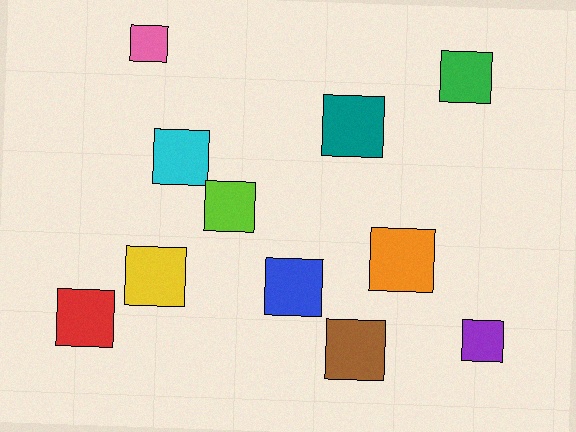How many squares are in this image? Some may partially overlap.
There are 11 squares.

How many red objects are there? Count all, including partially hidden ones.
There is 1 red object.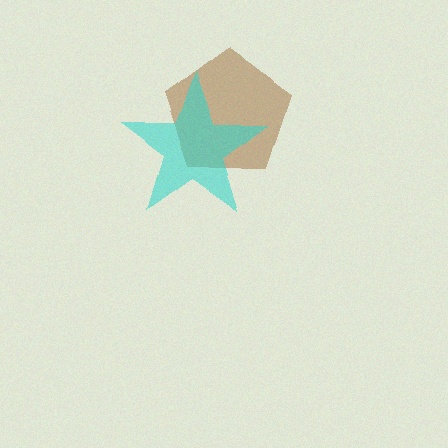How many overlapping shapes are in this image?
There are 2 overlapping shapes in the image.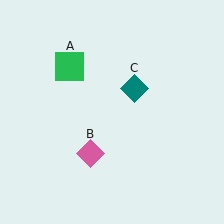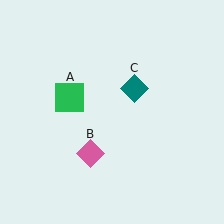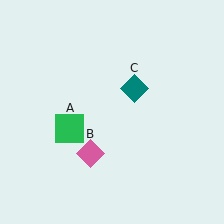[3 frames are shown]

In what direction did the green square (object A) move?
The green square (object A) moved down.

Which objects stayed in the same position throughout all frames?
Pink diamond (object B) and teal diamond (object C) remained stationary.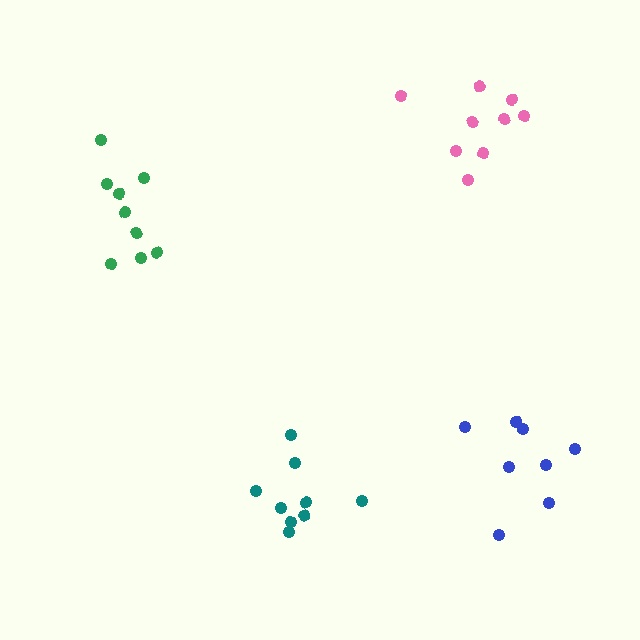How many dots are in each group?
Group 1: 9 dots, Group 2: 9 dots, Group 3: 8 dots, Group 4: 9 dots (35 total).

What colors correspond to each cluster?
The clusters are colored: pink, teal, blue, green.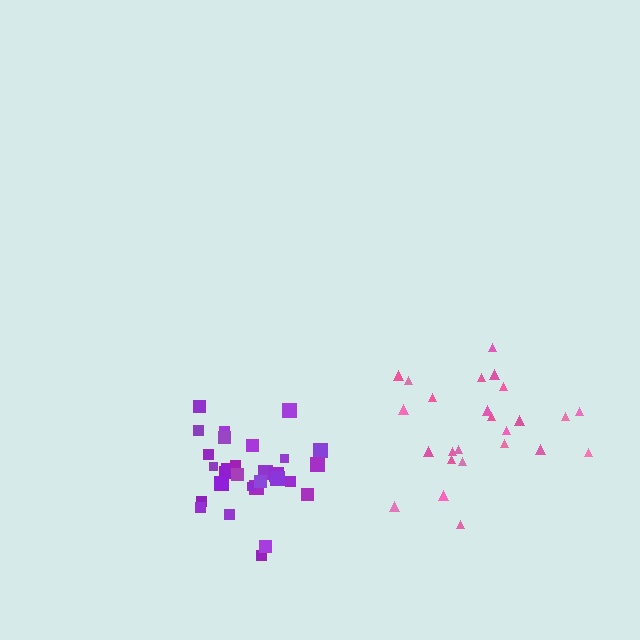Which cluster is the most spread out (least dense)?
Pink.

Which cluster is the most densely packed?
Purple.